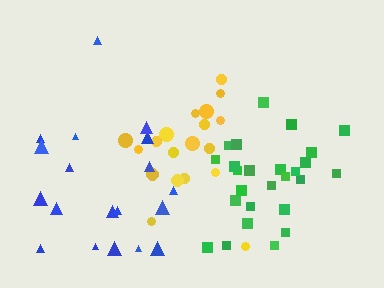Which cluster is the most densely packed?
Green.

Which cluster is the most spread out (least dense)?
Blue.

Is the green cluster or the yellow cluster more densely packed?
Green.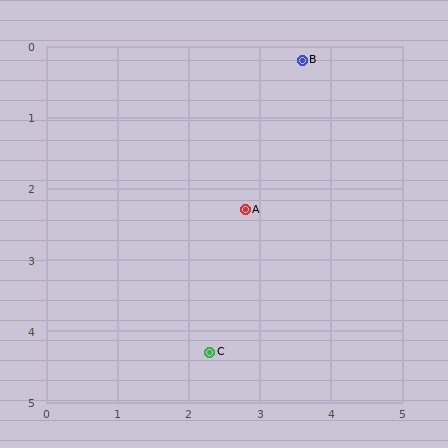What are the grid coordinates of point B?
Point B is at approximately (3.6, 0.2).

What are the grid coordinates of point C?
Point C is at approximately (2.3, 4.3).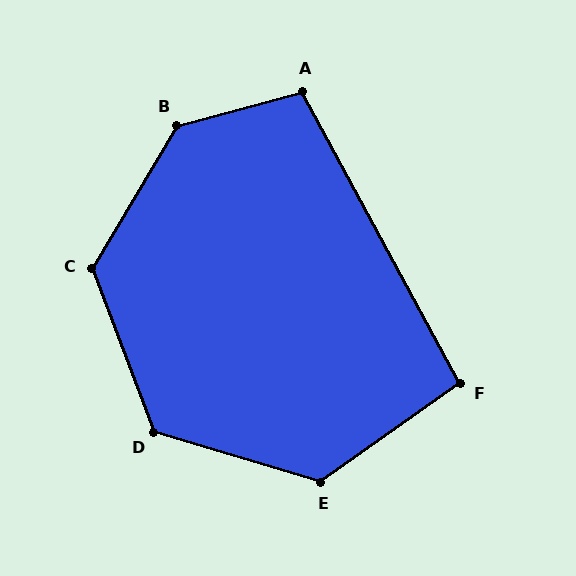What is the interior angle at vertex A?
Approximately 103 degrees (obtuse).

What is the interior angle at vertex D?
Approximately 127 degrees (obtuse).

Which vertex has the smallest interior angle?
F, at approximately 97 degrees.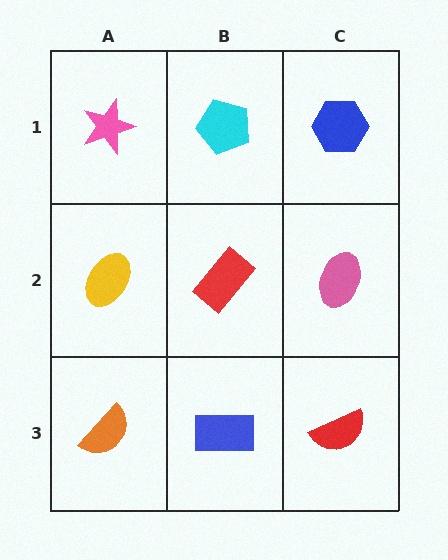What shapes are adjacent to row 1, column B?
A red rectangle (row 2, column B), a pink star (row 1, column A), a blue hexagon (row 1, column C).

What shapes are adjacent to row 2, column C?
A blue hexagon (row 1, column C), a red semicircle (row 3, column C), a red rectangle (row 2, column B).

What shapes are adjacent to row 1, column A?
A yellow ellipse (row 2, column A), a cyan pentagon (row 1, column B).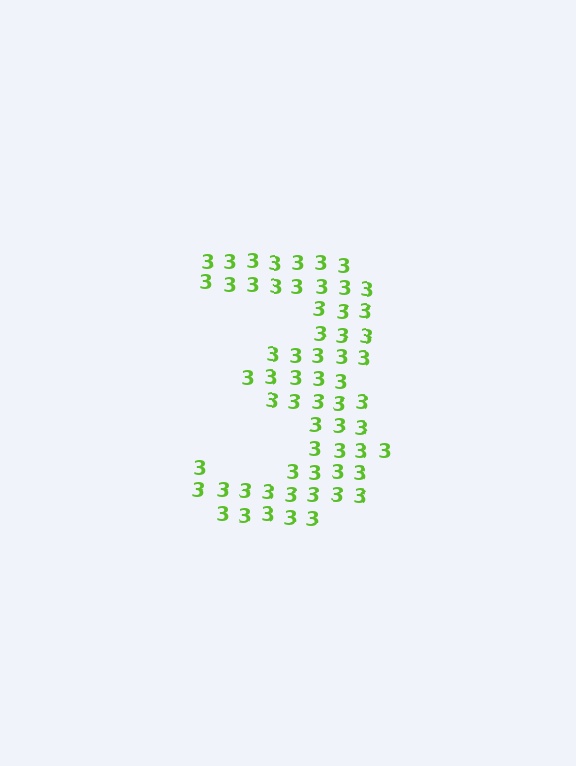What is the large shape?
The large shape is the digit 3.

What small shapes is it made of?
It is made of small digit 3's.